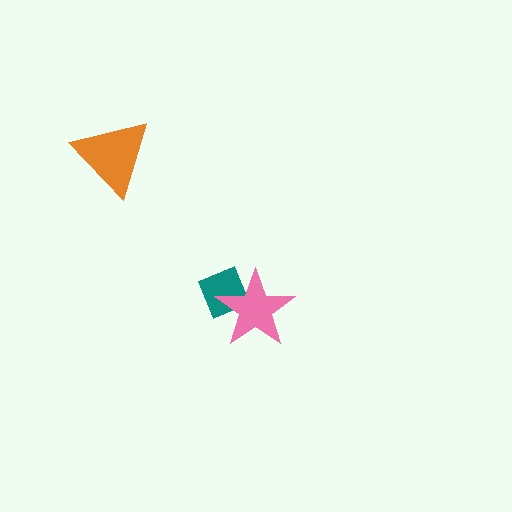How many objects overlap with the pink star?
1 object overlaps with the pink star.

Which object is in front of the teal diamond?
The pink star is in front of the teal diamond.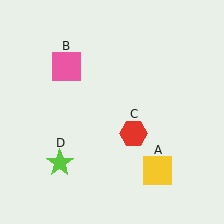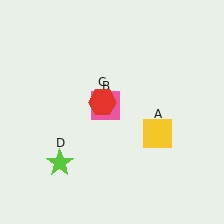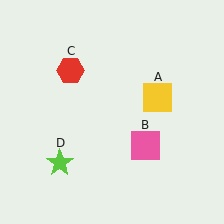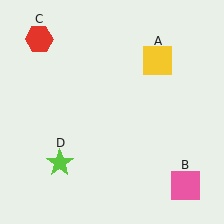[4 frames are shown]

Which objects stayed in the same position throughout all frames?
Lime star (object D) remained stationary.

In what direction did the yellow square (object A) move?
The yellow square (object A) moved up.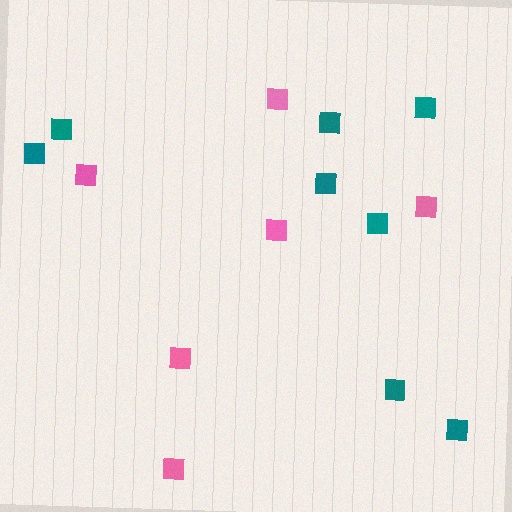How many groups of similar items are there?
There are 2 groups: one group of teal squares (8) and one group of pink squares (6).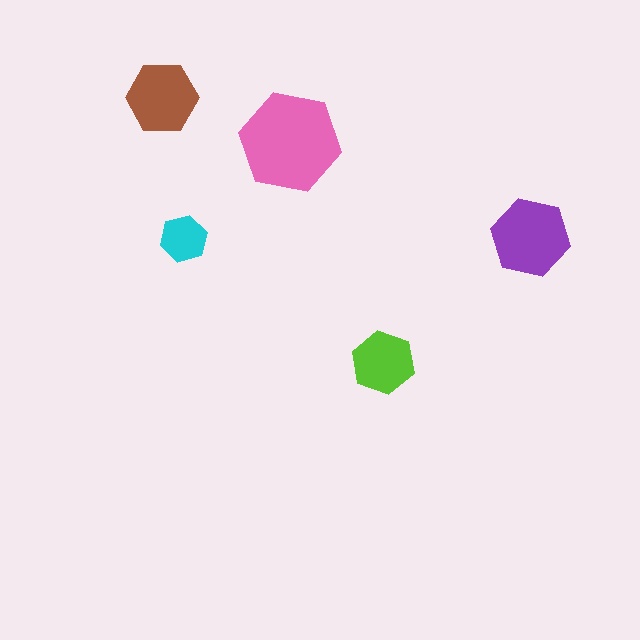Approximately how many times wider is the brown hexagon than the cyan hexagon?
About 1.5 times wider.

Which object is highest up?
The brown hexagon is topmost.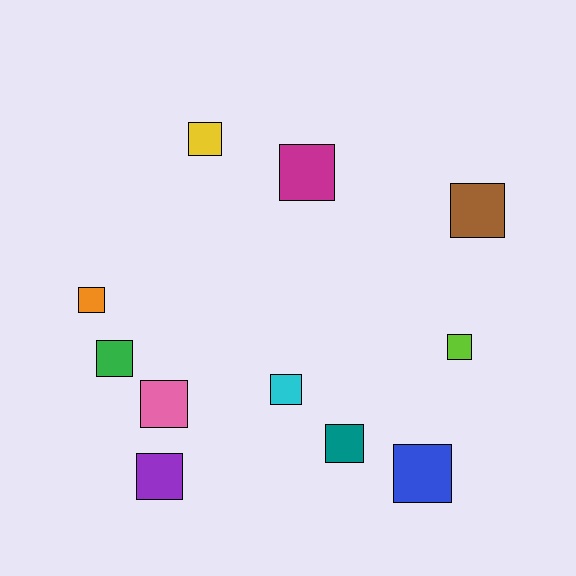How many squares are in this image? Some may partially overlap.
There are 11 squares.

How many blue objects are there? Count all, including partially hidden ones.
There is 1 blue object.